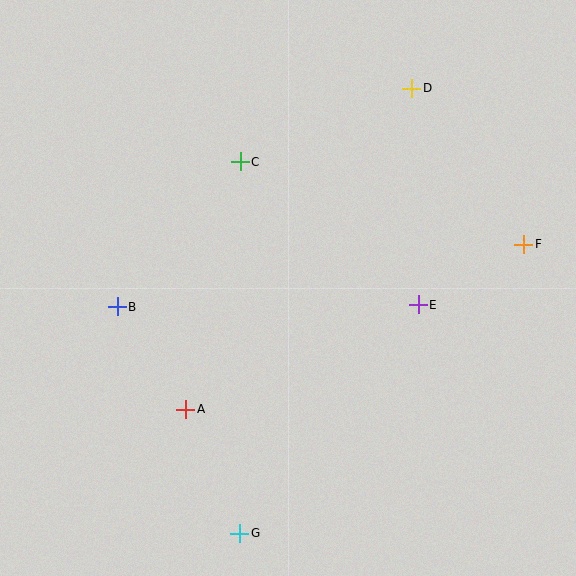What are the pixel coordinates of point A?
Point A is at (185, 409).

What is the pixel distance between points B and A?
The distance between B and A is 123 pixels.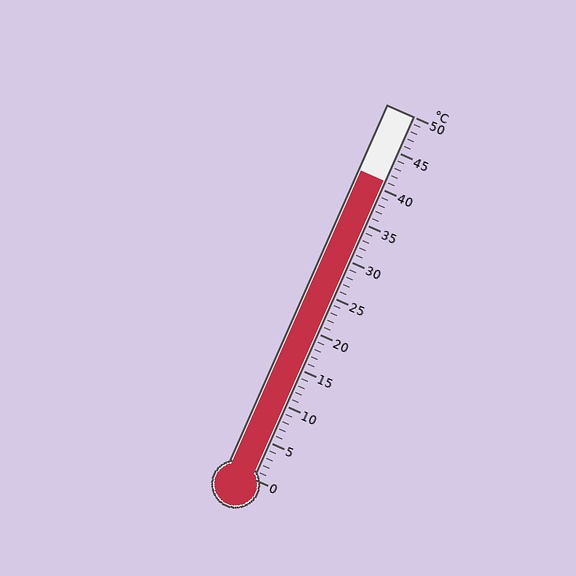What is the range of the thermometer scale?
The thermometer scale ranges from 0°C to 50°C.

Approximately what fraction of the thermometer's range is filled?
The thermometer is filled to approximately 80% of its range.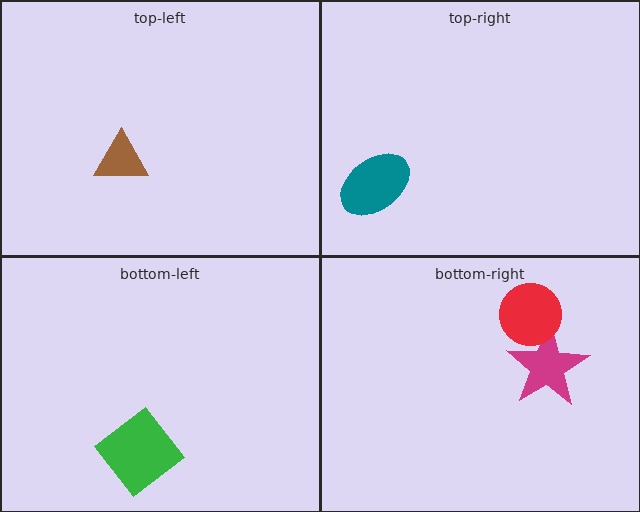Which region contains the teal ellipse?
The top-right region.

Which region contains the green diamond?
The bottom-left region.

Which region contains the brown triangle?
The top-left region.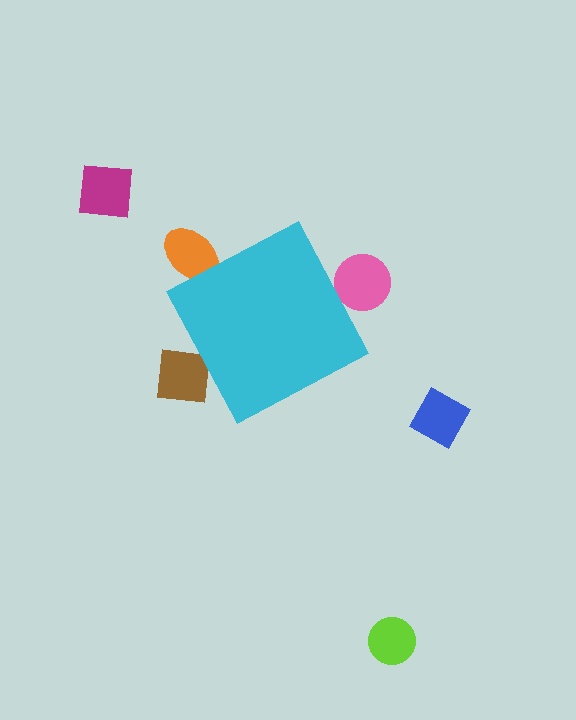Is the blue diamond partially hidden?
No, the blue diamond is fully visible.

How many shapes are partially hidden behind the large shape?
3 shapes are partially hidden.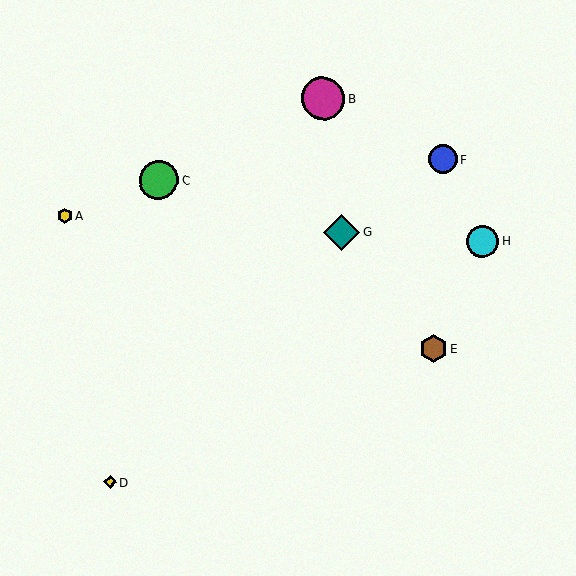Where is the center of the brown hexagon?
The center of the brown hexagon is at (434, 349).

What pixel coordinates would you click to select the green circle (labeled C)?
Click at (159, 180) to select the green circle C.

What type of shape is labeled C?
Shape C is a green circle.